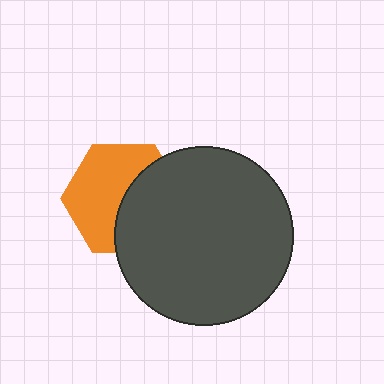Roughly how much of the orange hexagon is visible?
About half of it is visible (roughly 56%).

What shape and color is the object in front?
The object in front is a dark gray circle.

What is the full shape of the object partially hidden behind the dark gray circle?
The partially hidden object is an orange hexagon.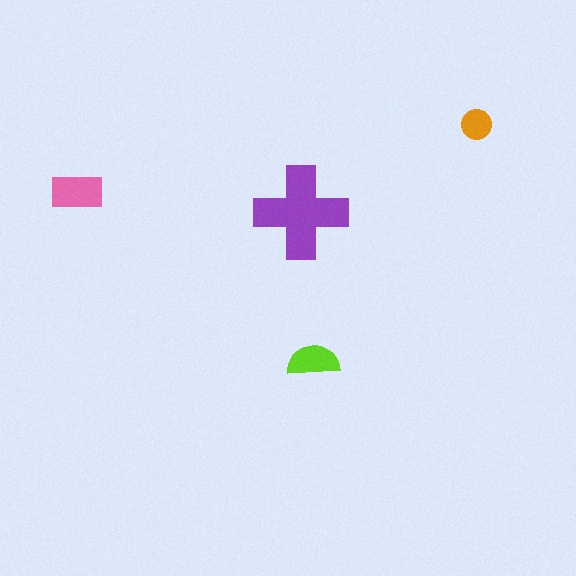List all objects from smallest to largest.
The orange circle, the lime semicircle, the pink rectangle, the purple cross.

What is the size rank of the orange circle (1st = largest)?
4th.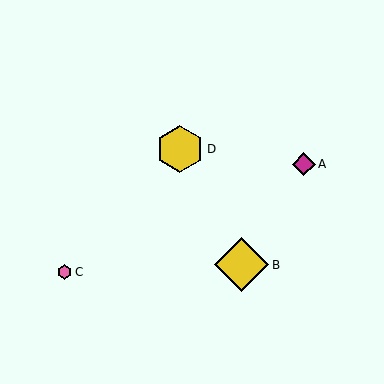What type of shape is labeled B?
Shape B is a yellow diamond.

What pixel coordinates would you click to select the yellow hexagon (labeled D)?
Click at (180, 149) to select the yellow hexagon D.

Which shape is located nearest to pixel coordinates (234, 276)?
The yellow diamond (labeled B) at (241, 265) is nearest to that location.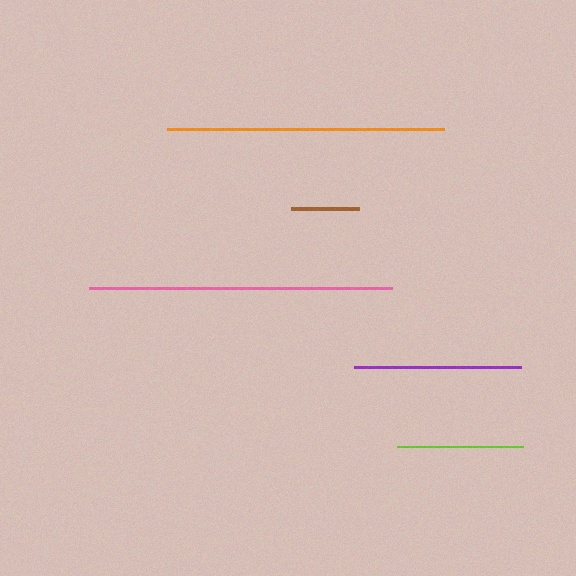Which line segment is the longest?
The pink line is the longest at approximately 303 pixels.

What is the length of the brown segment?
The brown segment is approximately 68 pixels long.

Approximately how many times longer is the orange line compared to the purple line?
The orange line is approximately 1.7 times the length of the purple line.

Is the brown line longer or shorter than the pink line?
The pink line is longer than the brown line.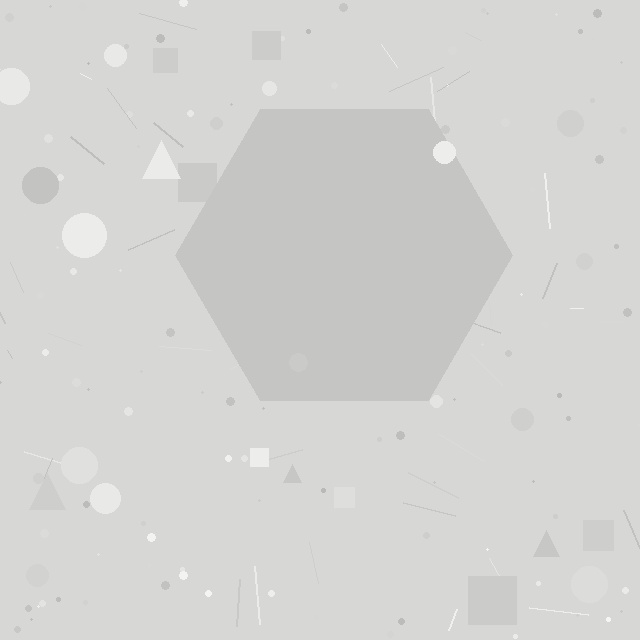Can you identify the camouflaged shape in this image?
The camouflaged shape is a hexagon.